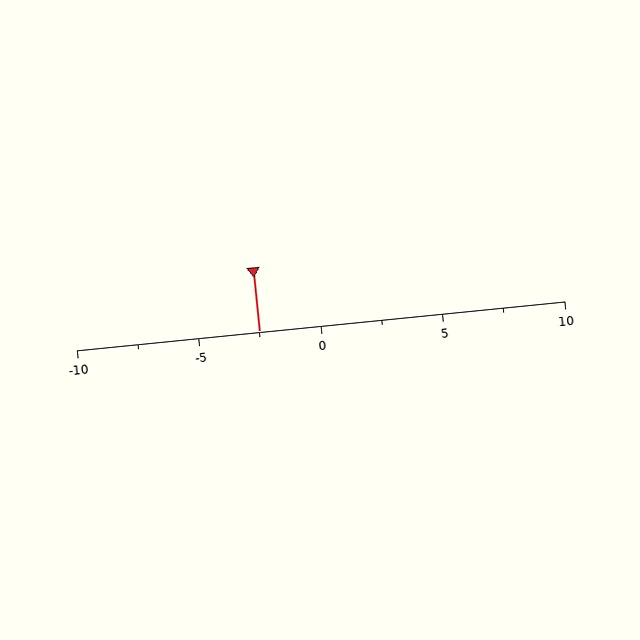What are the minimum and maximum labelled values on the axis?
The axis runs from -10 to 10.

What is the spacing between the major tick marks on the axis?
The major ticks are spaced 5 apart.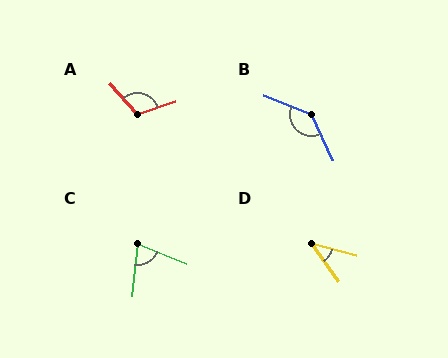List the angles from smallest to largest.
D (39°), C (75°), A (112°), B (136°).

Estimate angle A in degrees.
Approximately 112 degrees.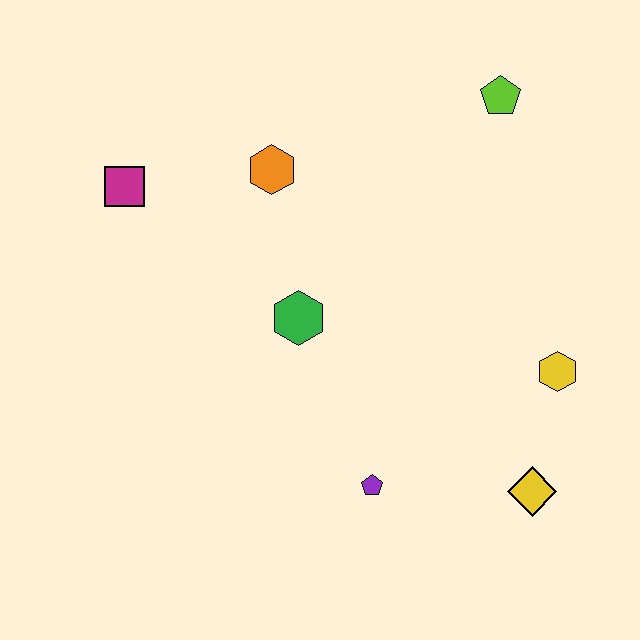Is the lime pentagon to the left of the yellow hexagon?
Yes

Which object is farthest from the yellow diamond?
The magenta square is farthest from the yellow diamond.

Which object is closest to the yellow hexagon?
The yellow diamond is closest to the yellow hexagon.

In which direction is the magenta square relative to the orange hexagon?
The magenta square is to the left of the orange hexagon.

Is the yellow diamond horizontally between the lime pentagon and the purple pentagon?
No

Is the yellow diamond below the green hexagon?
Yes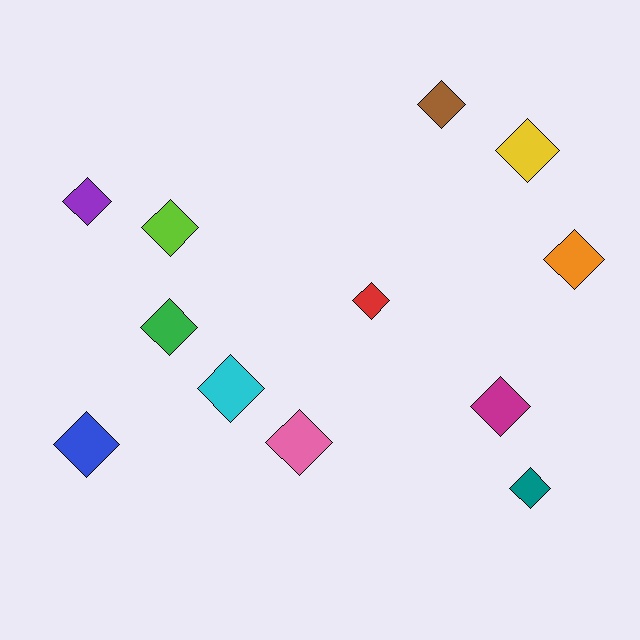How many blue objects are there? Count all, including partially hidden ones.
There is 1 blue object.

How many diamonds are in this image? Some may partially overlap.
There are 12 diamonds.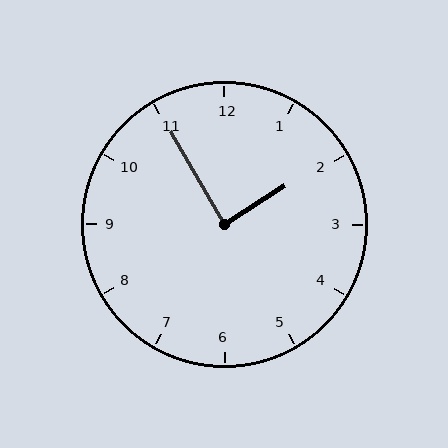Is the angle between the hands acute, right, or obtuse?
It is right.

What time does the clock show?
1:55.